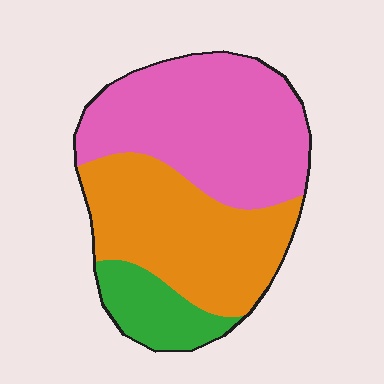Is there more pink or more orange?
Pink.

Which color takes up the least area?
Green, at roughly 15%.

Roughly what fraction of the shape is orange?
Orange covers about 40% of the shape.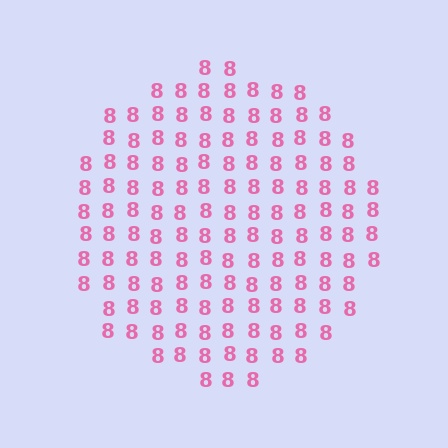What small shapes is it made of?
It is made of small digit 8's.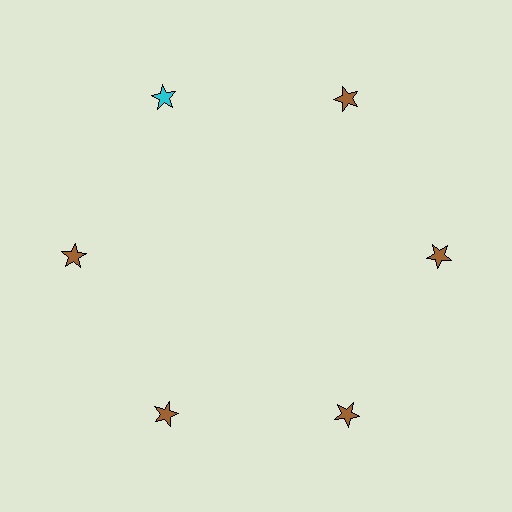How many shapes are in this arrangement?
There are 6 shapes arranged in a ring pattern.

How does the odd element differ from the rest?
It has a different color: cyan instead of brown.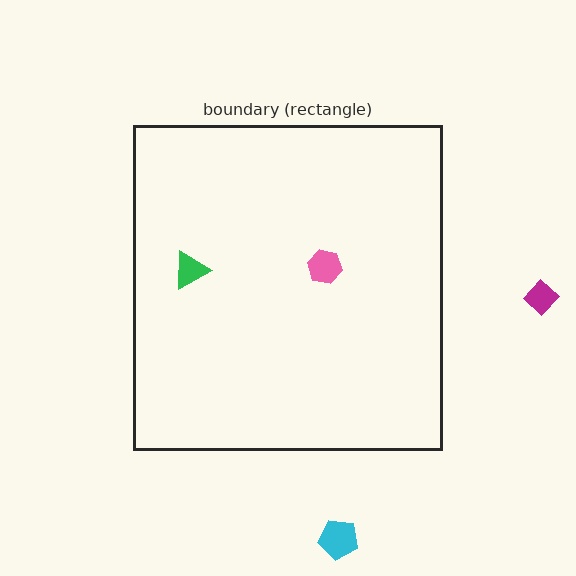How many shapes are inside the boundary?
2 inside, 2 outside.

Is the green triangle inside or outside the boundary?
Inside.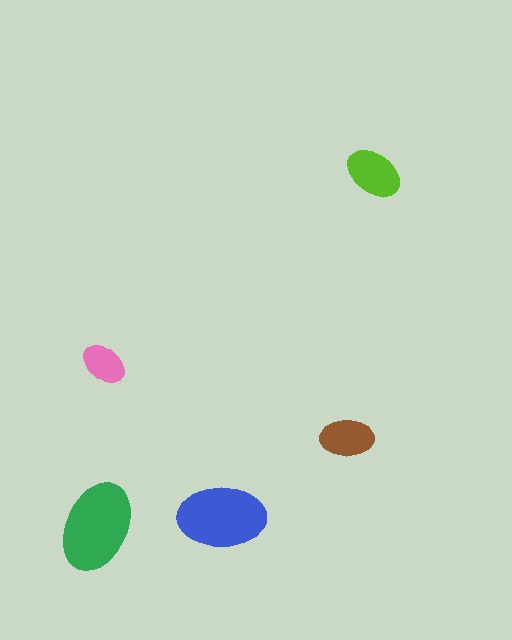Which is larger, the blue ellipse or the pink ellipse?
The blue one.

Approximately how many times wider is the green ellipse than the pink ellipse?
About 2 times wider.